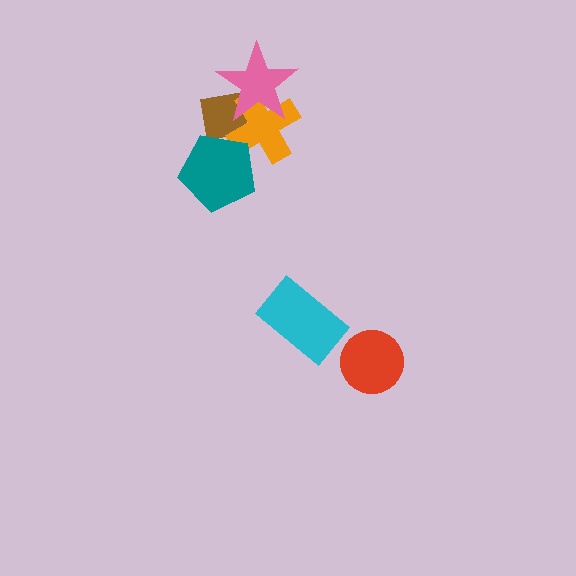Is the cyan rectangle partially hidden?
No, no other shape covers it.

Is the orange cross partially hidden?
Yes, it is partially covered by another shape.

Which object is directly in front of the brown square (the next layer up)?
The orange cross is directly in front of the brown square.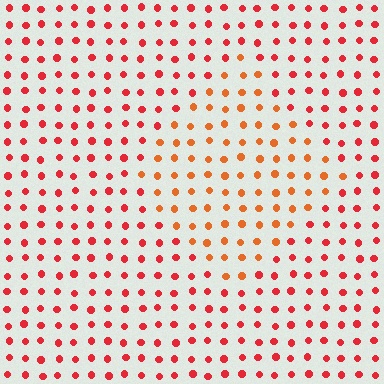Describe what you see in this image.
The image is filled with small red elements in a uniform arrangement. A diamond-shaped region is visible where the elements are tinted to a slightly different hue, forming a subtle color boundary.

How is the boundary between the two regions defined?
The boundary is defined purely by a slight shift in hue (about 26 degrees). Spacing, size, and orientation are identical on both sides.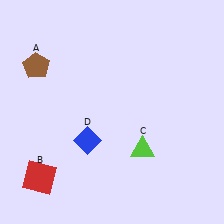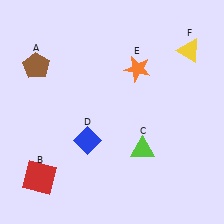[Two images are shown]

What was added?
An orange star (E), a yellow triangle (F) were added in Image 2.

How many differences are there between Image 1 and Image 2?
There are 2 differences between the two images.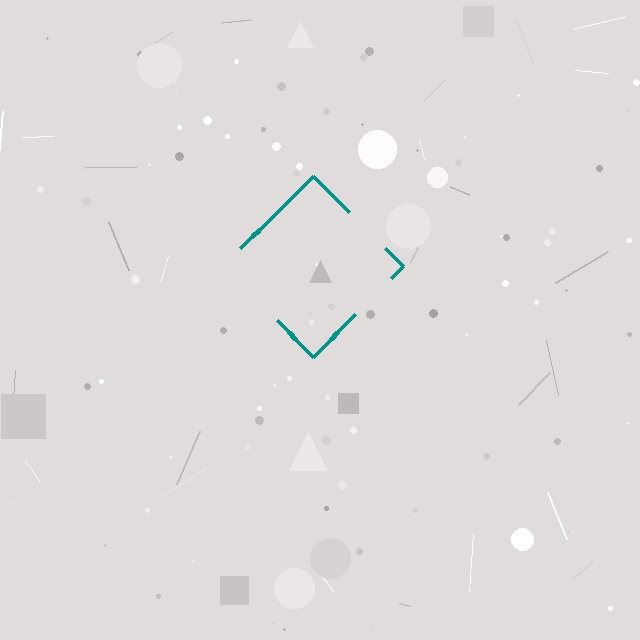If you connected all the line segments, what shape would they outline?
They would outline a diamond.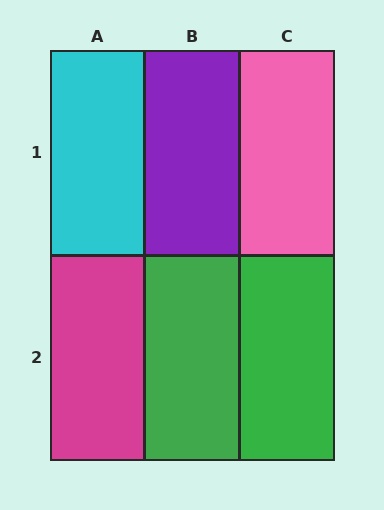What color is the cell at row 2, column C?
Green.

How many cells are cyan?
1 cell is cyan.